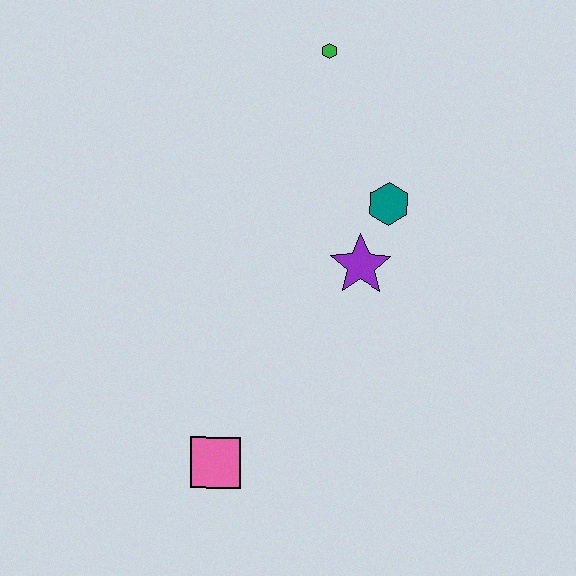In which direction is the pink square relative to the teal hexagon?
The pink square is below the teal hexagon.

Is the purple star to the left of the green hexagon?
No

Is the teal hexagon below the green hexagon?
Yes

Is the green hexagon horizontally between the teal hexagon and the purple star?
No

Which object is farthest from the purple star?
The pink square is farthest from the purple star.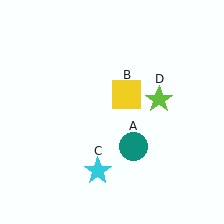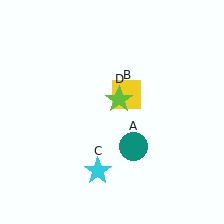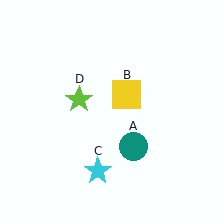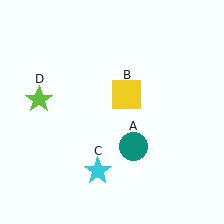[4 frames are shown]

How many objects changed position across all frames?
1 object changed position: lime star (object D).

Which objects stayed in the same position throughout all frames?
Teal circle (object A) and yellow square (object B) and cyan star (object C) remained stationary.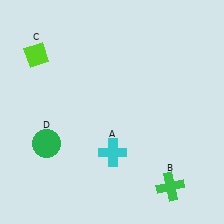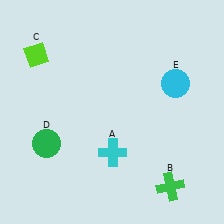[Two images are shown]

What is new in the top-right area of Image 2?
A cyan circle (E) was added in the top-right area of Image 2.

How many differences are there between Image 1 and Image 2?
There is 1 difference between the two images.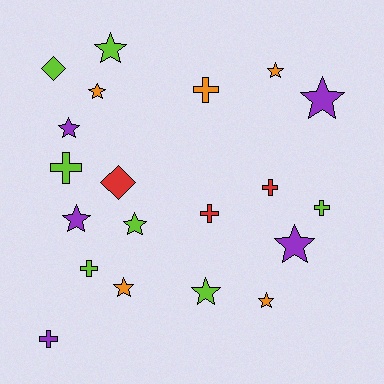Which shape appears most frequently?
Star, with 11 objects.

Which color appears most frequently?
Lime, with 7 objects.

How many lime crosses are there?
There are 3 lime crosses.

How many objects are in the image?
There are 20 objects.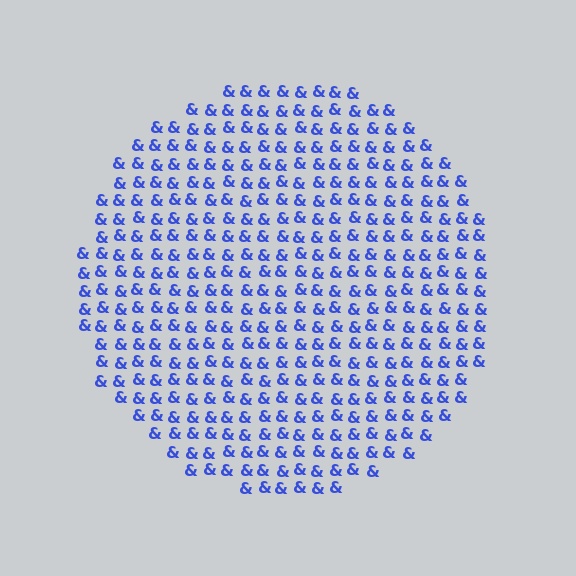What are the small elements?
The small elements are ampersands.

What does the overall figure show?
The overall figure shows a circle.